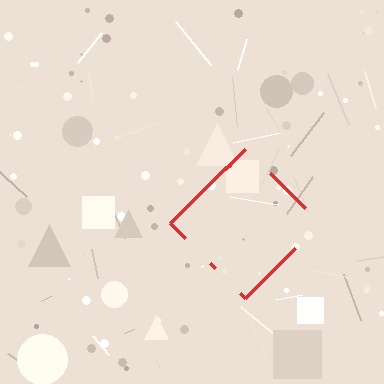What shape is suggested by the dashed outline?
The dashed outline suggests a diamond.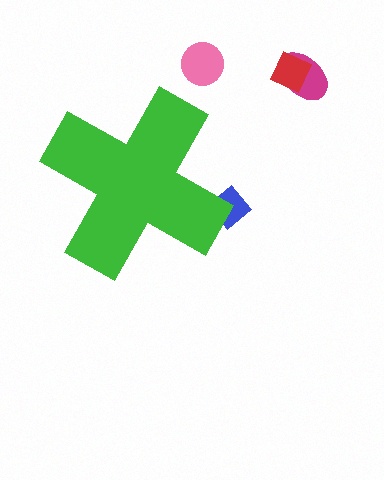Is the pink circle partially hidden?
No, the pink circle is fully visible.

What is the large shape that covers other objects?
A green cross.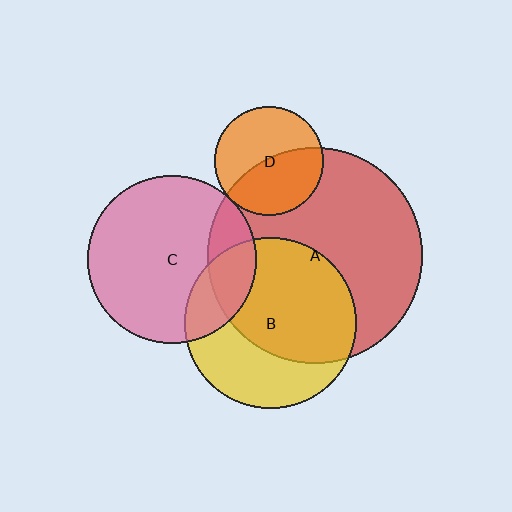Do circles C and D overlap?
Yes.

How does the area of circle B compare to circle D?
Approximately 2.5 times.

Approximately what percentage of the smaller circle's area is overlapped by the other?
Approximately 5%.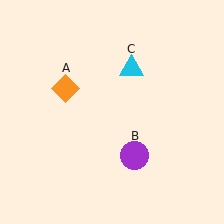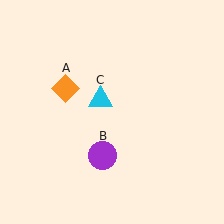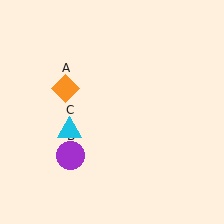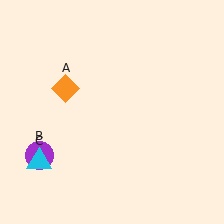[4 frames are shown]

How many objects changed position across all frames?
2 objects changed position: purple circle (object B), cyan triangle (object C).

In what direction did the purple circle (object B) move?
The purple circle (object B) moved left.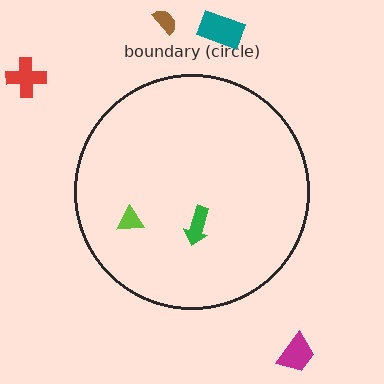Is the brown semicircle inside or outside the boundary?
Outside.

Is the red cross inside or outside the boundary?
Outside.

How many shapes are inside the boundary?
2 inside, 4 outside.